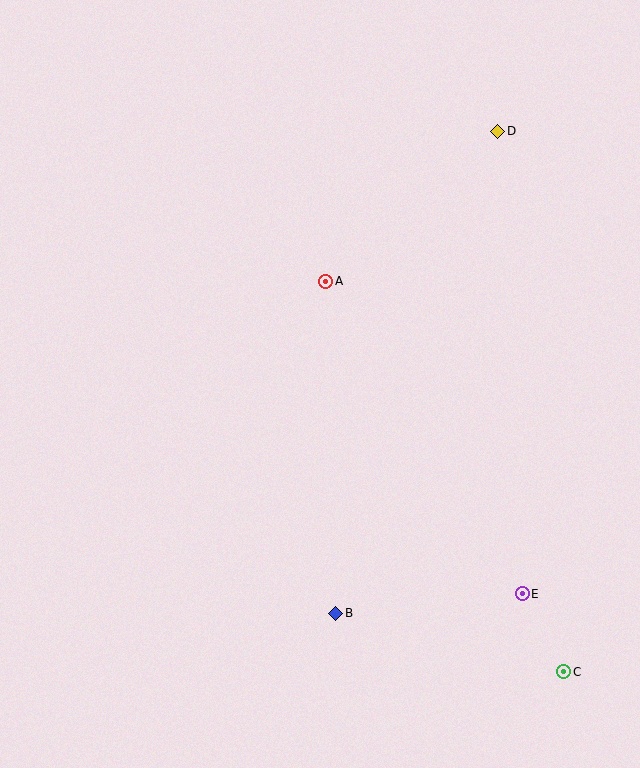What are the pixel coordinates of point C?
Point C is at (564, 672).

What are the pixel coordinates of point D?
Point D is at (498, 131).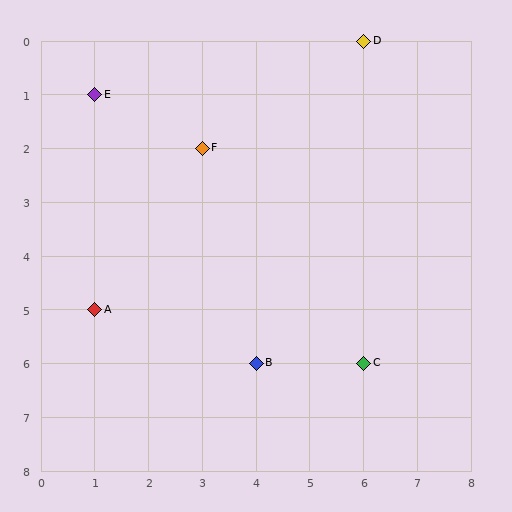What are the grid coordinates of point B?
Point B is at grid coordinates (4, 6).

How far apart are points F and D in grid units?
Points F and D are 3 columns and 2 rows apart (about 3.6 grid units diagonally).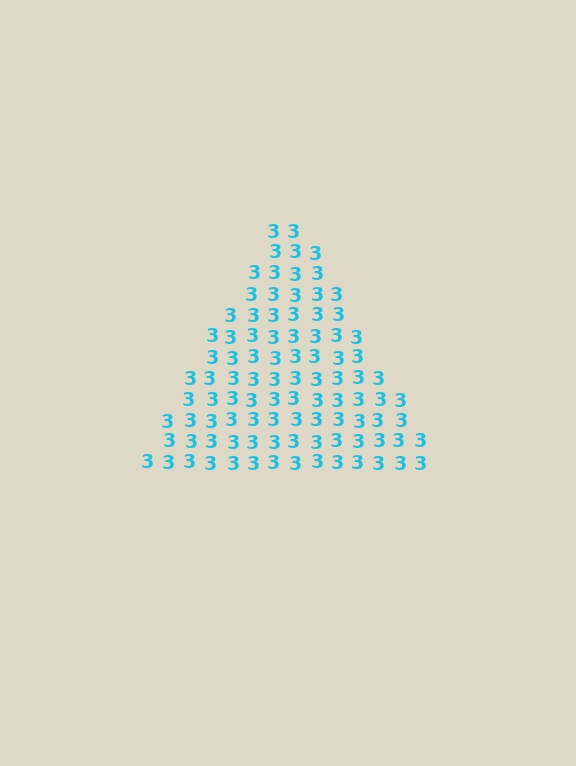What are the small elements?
The small elements are digit 3's.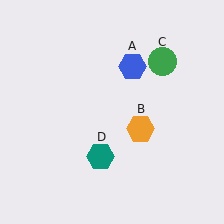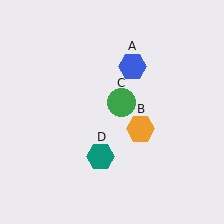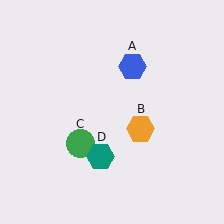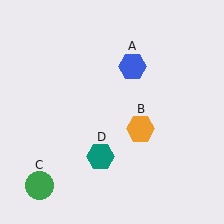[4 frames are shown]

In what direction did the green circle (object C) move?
The green circle (object C) moved down and to the left.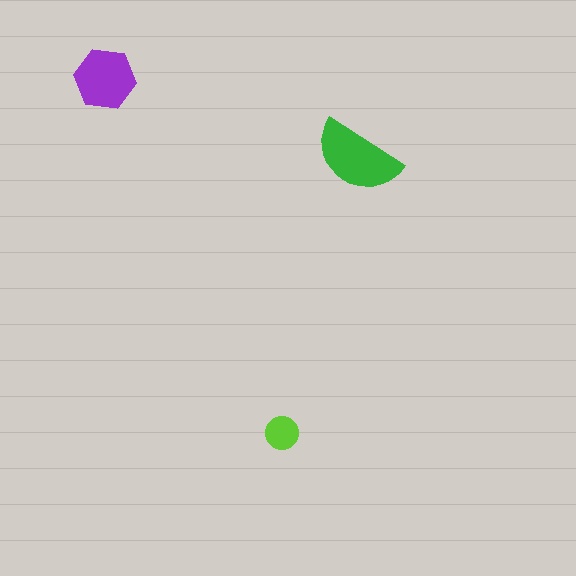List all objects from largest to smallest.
The green semicircle, the purple hexagon, the lime circle.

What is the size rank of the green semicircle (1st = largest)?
1st.